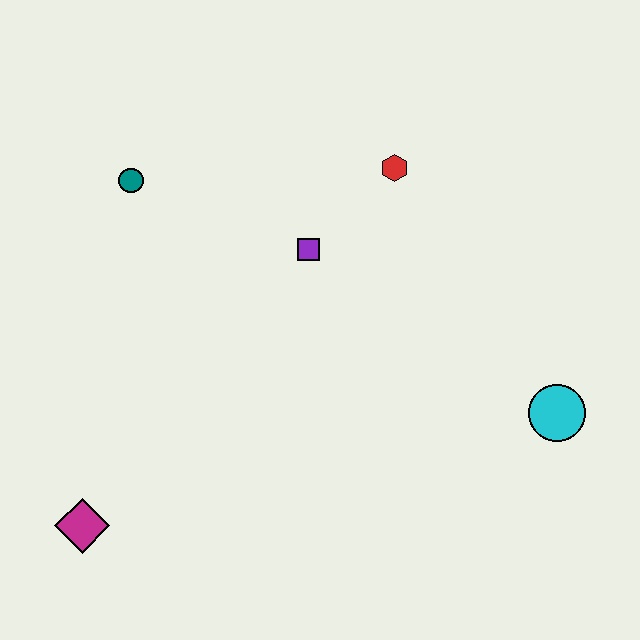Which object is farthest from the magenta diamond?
The cyan circle is farthest from the magenta diamond.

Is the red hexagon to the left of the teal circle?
No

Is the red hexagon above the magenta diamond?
Yes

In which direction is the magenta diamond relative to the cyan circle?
The magenta diamond is to the left of the cyan circle.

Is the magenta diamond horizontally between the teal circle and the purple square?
No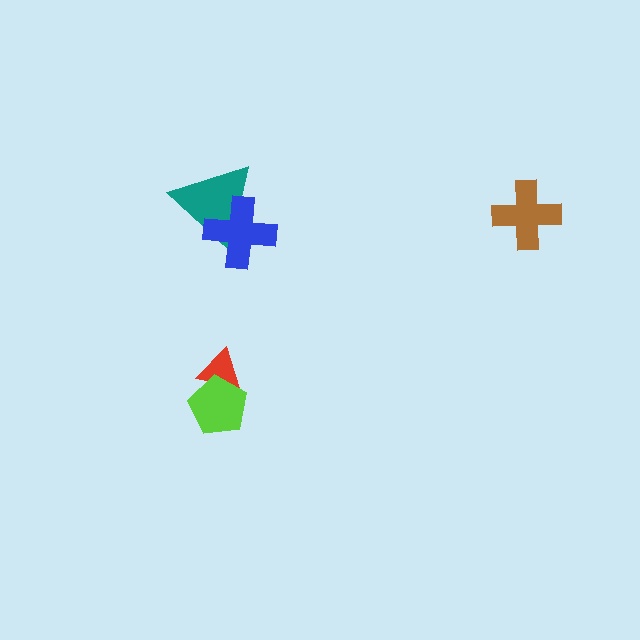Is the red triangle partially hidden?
Yes, it is partially covered by another shape.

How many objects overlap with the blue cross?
1 object overlaps with the blue cross.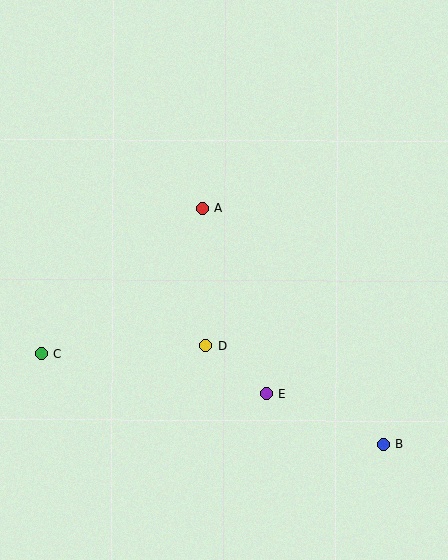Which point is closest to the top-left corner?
Point A is closest to the top-left corner.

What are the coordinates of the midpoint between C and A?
The midpoint between C and A is at (122, 281).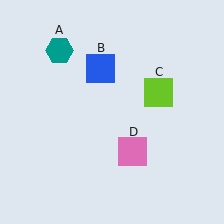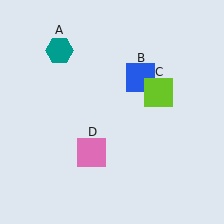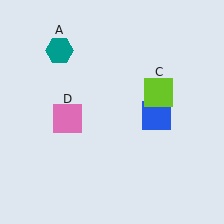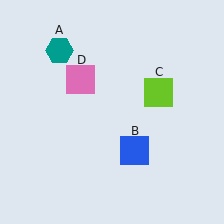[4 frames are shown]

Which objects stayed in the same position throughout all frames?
Teal hexagon (object A) and lime square (object C) remained stationary.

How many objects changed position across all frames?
2 objects changed position: blue square (object B), pink square (object D).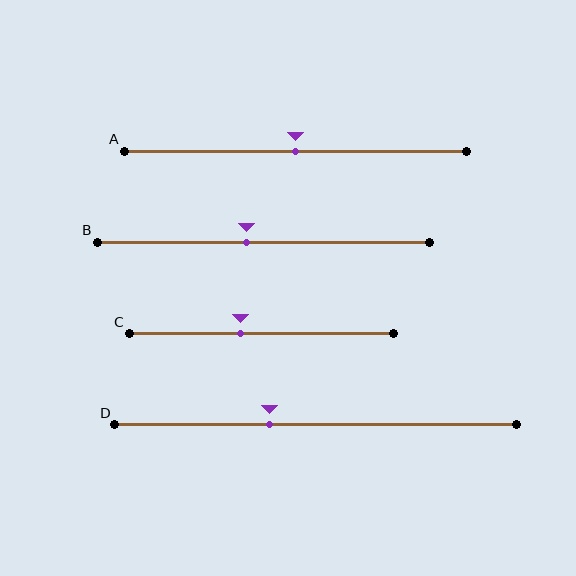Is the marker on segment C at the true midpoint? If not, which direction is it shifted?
No, the marker on segment C is shifted to the left by about 8% of the segment length.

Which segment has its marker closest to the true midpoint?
Segment A has its marker closest to the true midpoint.